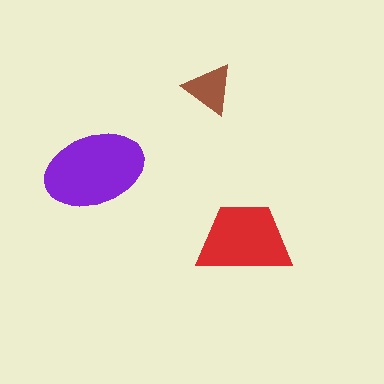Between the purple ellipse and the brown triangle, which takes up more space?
The purple ellipse.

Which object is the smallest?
The brown triangle.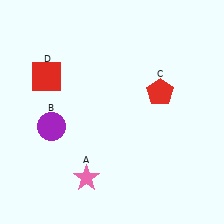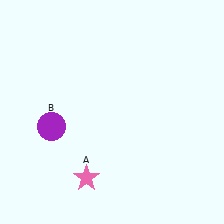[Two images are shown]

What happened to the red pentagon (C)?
The red pentagon (C) was removed in Image 2. It was in the top-right area of Image 1.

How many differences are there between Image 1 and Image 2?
There are 2 differences between the two images.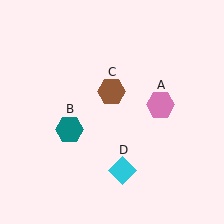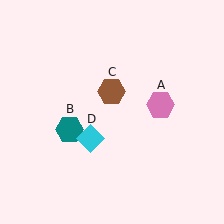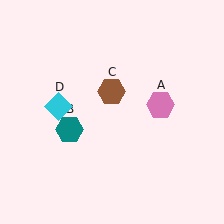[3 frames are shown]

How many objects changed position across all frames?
1 object changed position: cyan diamond (object D).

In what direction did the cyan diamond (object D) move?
The cyan diamond (object D) moved up and to the left.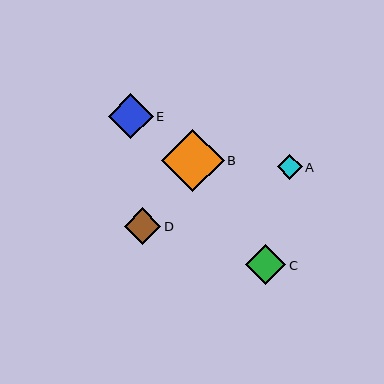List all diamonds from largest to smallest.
From largest to smallest: B, E, C, D, A.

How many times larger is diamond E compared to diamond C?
Diamond E is approximately 1.1 times the size of diamond C.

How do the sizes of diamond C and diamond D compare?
Diamond C and diamond D are approximately the same size.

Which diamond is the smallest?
Diamond A is the smallest with a size of approximately 25 pixels.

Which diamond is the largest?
Diamond B is the largest with a size of approximately 63 pixels.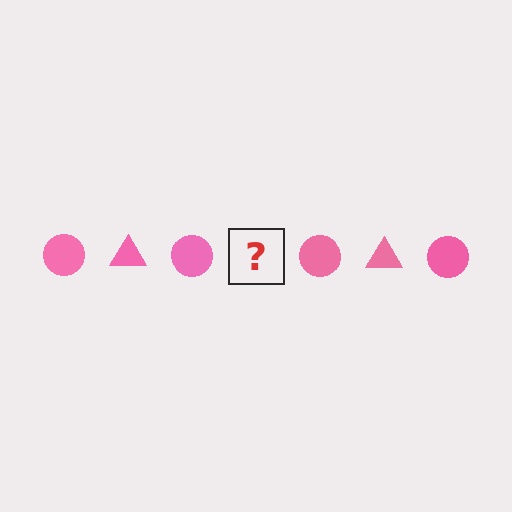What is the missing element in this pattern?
The missing element is a pink triangle.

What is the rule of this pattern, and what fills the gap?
The rule is that the pattern cycles through circle, triangle shapes in pink. The gap should be filled with a pink triangle.